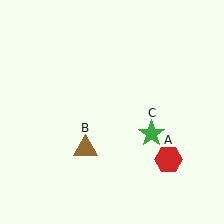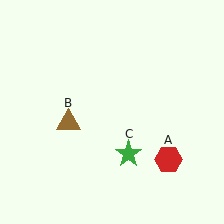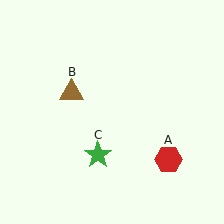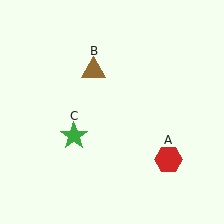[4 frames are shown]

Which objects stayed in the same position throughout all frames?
Red hexagon (object A) remained stationary.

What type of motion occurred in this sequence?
The brown triangle (object B), green star (object C) rotated clockwise around the center of the scene.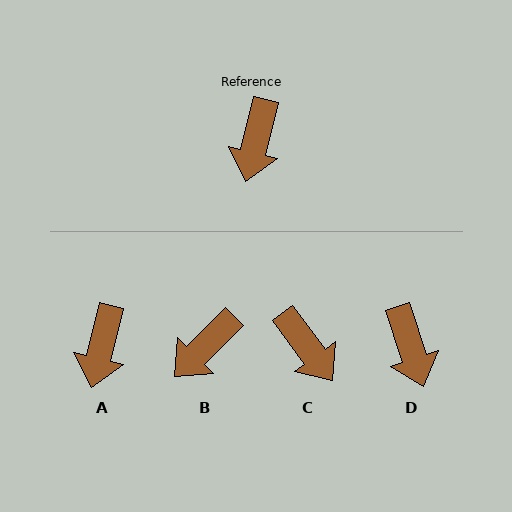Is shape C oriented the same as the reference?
No, it is off by about 50 degrees.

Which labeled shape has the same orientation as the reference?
A.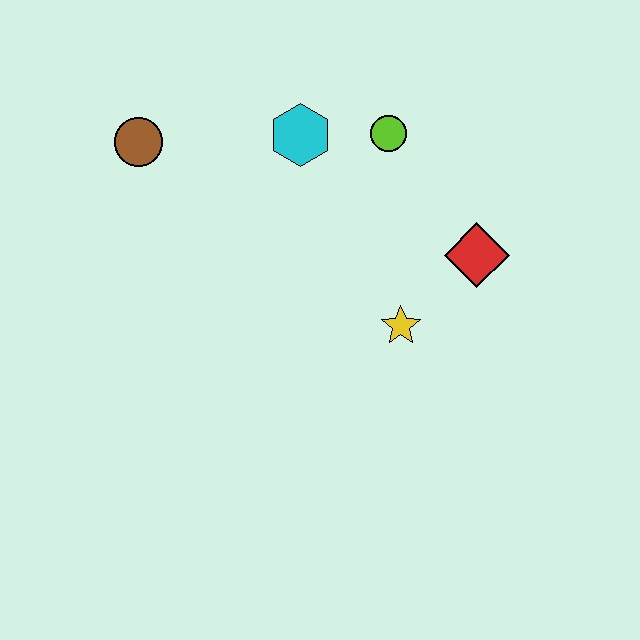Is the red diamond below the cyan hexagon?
Yes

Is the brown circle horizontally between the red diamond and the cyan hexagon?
No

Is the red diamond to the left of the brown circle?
No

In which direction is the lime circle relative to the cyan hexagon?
The lime circle is to the right of the cyan hexagon.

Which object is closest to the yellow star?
The red diamond is closest to the yellow star.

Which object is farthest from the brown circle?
The red diamond is farthest from the brown circle.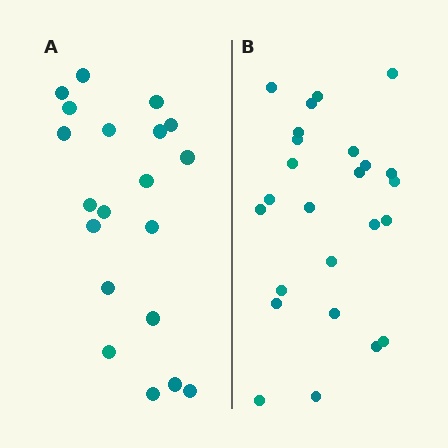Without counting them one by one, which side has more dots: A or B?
Region B (the right region) has more dots.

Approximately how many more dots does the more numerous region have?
Region B has about 5 more dots than region A.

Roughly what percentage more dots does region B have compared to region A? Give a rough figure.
About 25% more.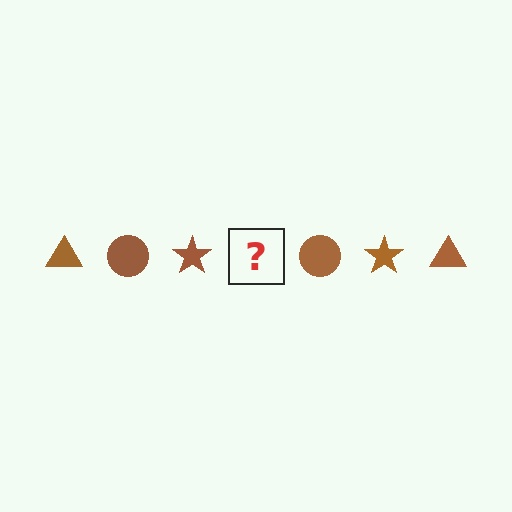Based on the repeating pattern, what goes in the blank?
The blank should be a brown triangle.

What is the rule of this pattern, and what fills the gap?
The rule is that the pattern cycles through triangle, circle, star shapes in brown. The gap should be filled with a brown triangle.